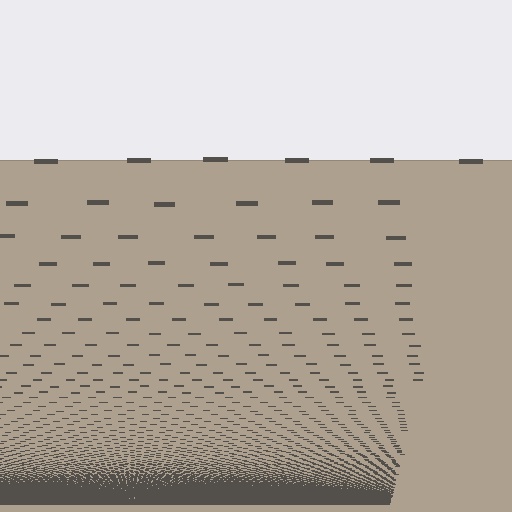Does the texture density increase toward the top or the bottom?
Density increases toward the bottom.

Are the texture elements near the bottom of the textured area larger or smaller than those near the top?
Smaller. The gradient is inverted — elements near the bottom are smaller and denser.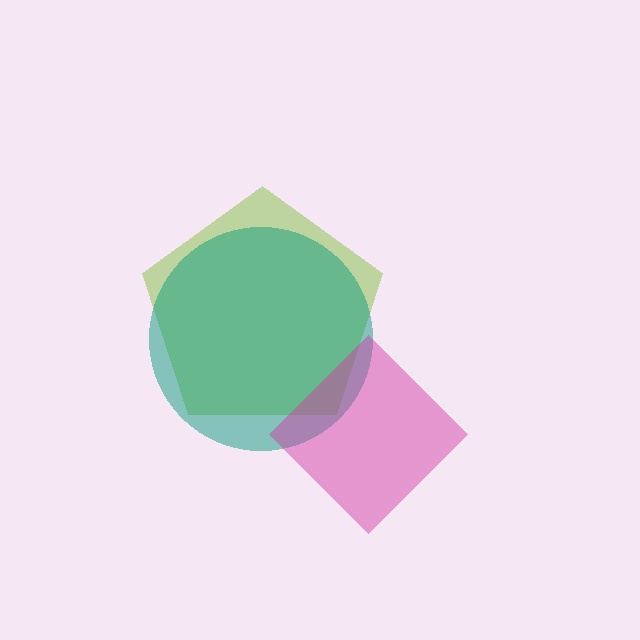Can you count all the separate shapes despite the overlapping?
Yes, there are 3 separate shapes.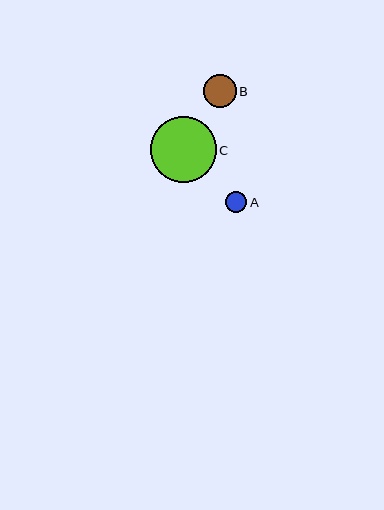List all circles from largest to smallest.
From largest to smallest: C, B, A.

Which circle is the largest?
Circle C is the largest with a size of approximately 65 pixels.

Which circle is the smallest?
Circle A is the smallest with a size of approximately 21 pixels.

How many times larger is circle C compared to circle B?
Circle C is approximately 2.0 times the size of circle B.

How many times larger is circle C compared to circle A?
Circle C is approximately 3.1 times the size of circle A.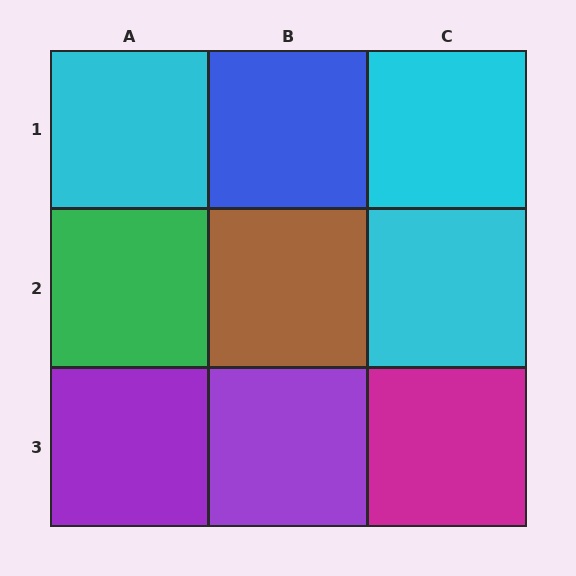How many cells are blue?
1 cell is blue.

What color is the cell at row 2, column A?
Green.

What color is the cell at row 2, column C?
Cyan.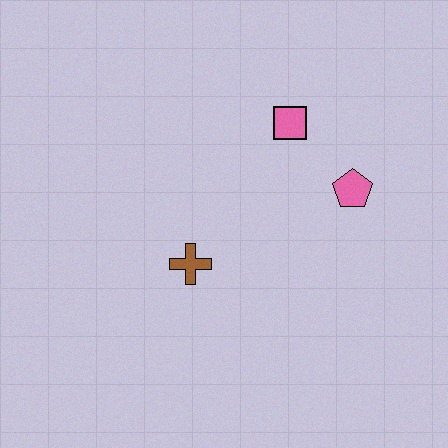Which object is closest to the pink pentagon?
The pink square is closest to the pink pentagon.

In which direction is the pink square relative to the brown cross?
The pink square is above the brown cross.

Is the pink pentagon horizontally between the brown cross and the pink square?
No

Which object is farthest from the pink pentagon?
The brown cross is farthest from the pink pentagon.